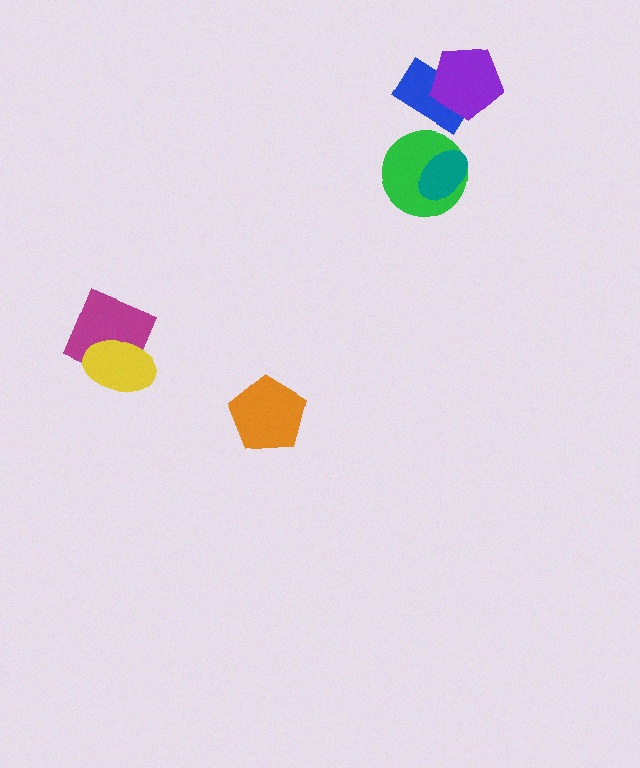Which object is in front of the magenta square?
The yellow ellipse is in front of the magenta square.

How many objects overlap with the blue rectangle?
1 object overlaps with the blue rectangle.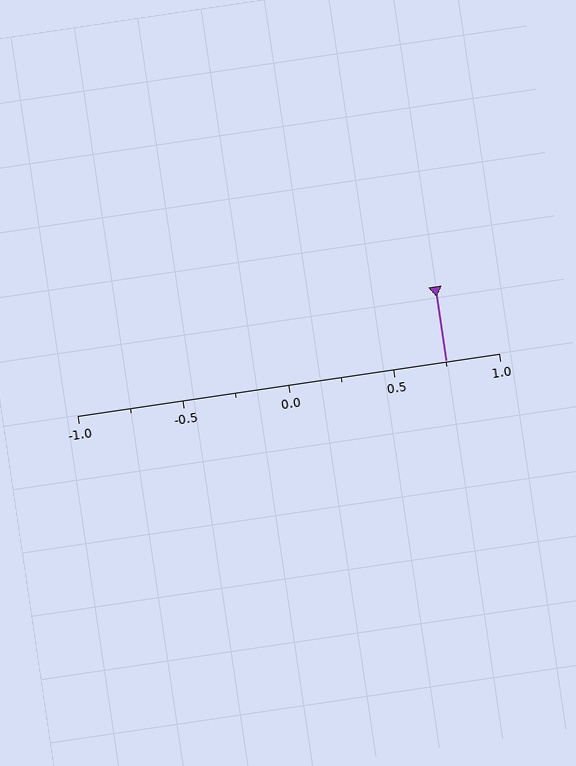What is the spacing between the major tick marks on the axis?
The major ticks are spaced 0.5 apart.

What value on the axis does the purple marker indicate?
The marker indicates approximately 0.75.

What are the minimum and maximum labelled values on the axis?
The axis runs from -1.0 to 1.0.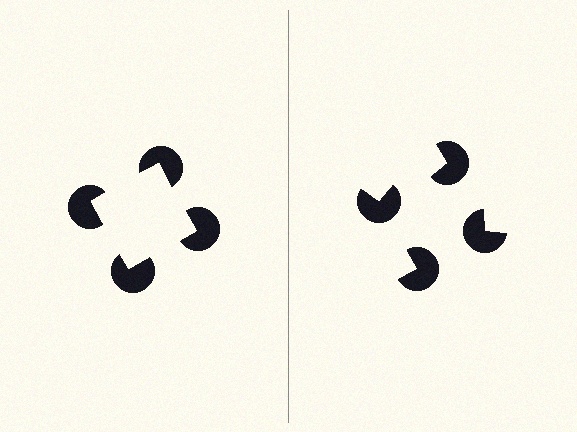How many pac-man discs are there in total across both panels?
8 — 4 on each side.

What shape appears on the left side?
An illusory square.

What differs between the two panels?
The pac-man discs are positioned identically on both sides; only the wedge orientations differ. On the left they align to a square; on the right they are misaligned.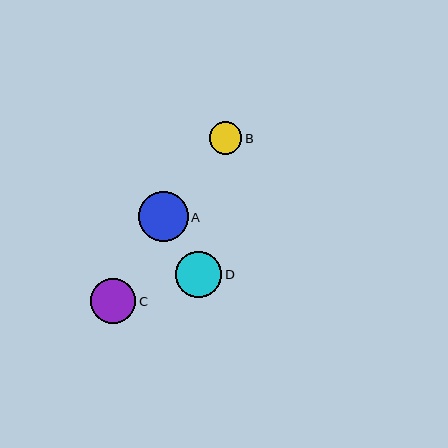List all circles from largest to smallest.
From largest to smallest: A, D, C, B.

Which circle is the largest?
Circle A is the largest with a size of approximately 50 pixels.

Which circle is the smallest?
Circle B is the smallest with a size of approximately 33 pixels.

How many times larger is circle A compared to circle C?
Circle A is approximately 1.1 times the size of circle C.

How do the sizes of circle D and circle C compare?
Circle D and circle C are approximately the same size.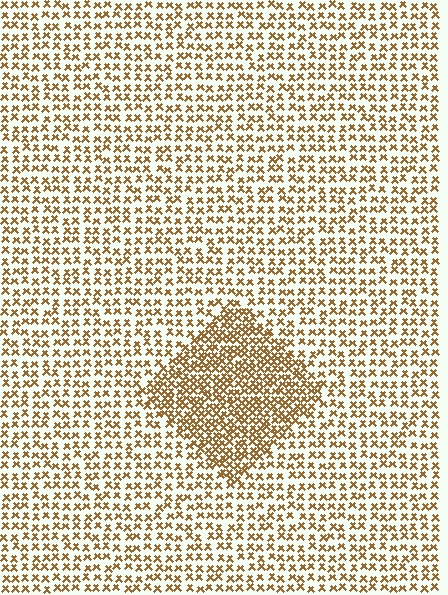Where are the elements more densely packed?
The elements are more densely packed inside the diamond boundary.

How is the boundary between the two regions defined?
The boundary is defined by a change in element density (approximately 2.0x ratio). All elements are the same color, size, and shape.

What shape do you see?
I see a diamond.